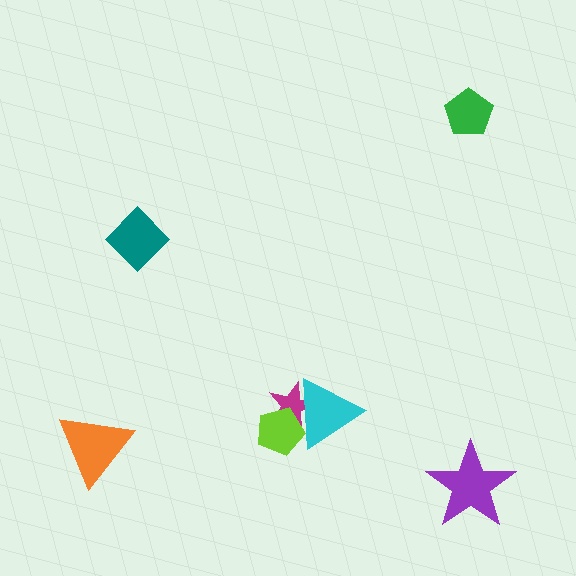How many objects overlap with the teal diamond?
0 objects overlap with the teal diamond.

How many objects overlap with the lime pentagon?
2 objects overlap with the lime pentagon.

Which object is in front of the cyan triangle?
The lime pentagon is in front of the cyan triangle.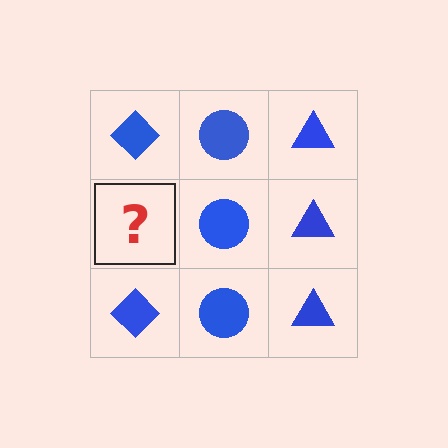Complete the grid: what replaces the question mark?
The question mark should be replaced with a blue diamond.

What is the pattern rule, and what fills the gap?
The rule is that each column has a consistent shape. The gap should be filled with a blue diamond.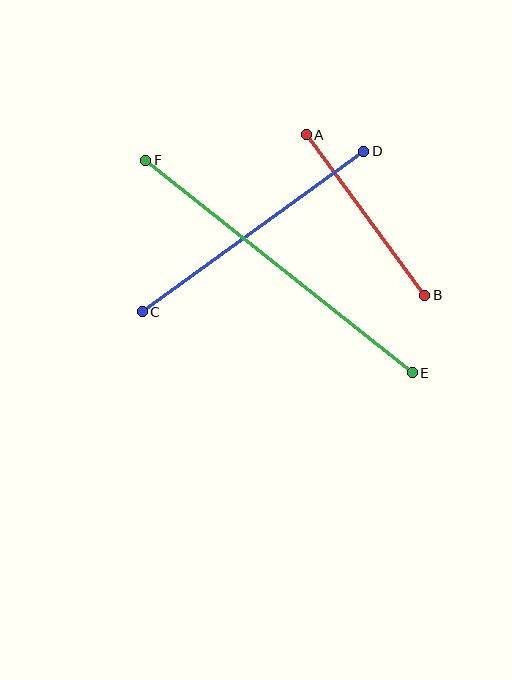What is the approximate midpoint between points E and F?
The midpoint is at approximately (279, 267) pixels.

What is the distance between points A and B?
The distance is approximately 200 pixels.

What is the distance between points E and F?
The distance is approximately 341 pixels.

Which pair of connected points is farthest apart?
Points E and F are farthest apart.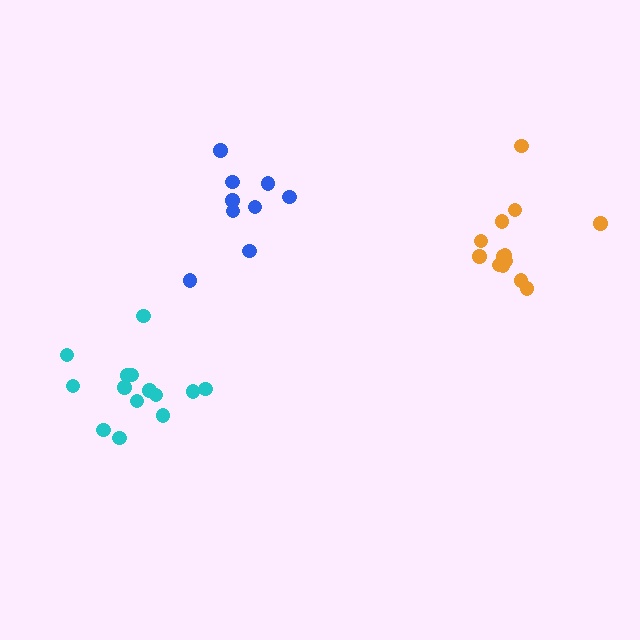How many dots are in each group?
Group 1: 14 dots, Group 2: 9 dots, Group 3: 13 dots (36 total).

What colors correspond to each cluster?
The clusters are colored: cyan, blue, orange.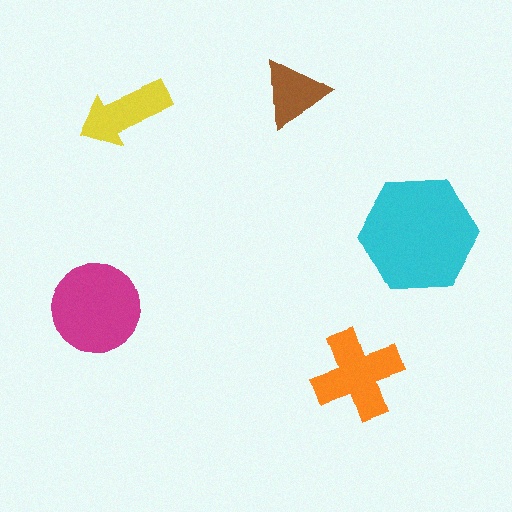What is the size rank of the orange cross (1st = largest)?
3rd.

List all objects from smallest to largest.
The brown triangle, the yellow arrow, the orange cross, the magenta circle, the cyan hexagon.